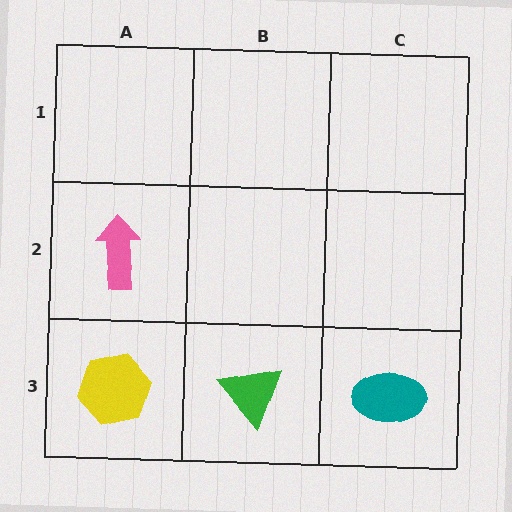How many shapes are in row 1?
0 shapes.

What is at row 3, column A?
A yellow hexagon.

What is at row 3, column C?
A teal ellipse.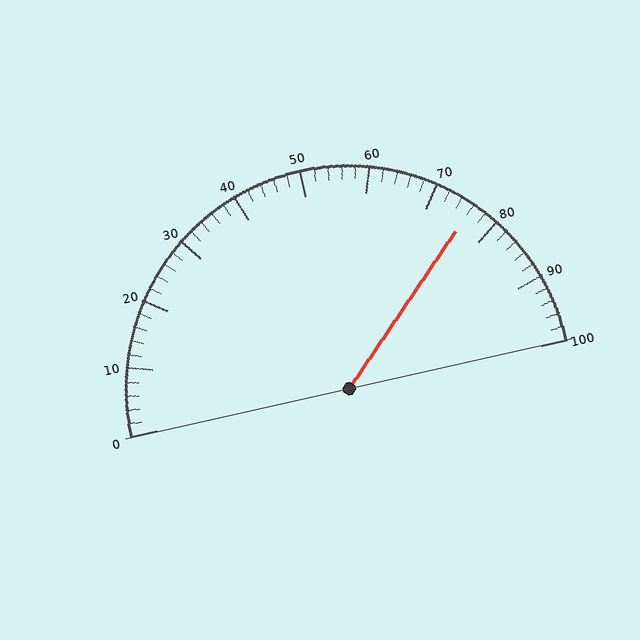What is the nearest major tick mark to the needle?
The nearest major tick mark is 80.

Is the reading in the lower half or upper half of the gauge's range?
The reading is in the upper half of the range (0 to 100).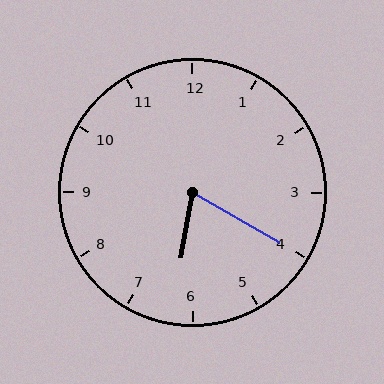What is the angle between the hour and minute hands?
Approximately 70 degrees.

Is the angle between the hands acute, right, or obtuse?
It is acute.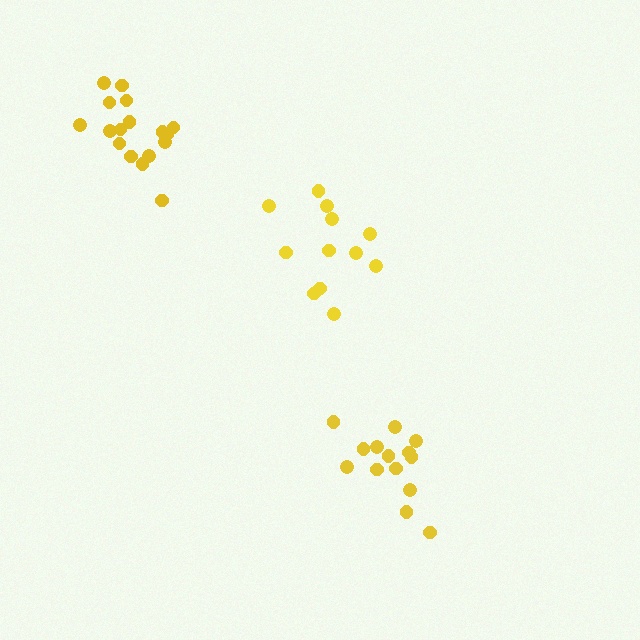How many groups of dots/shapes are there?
There are 3 groups.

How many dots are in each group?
Group 1: 17 dots, Group 2: 12 dots, Group 3: 14 dots (43 total).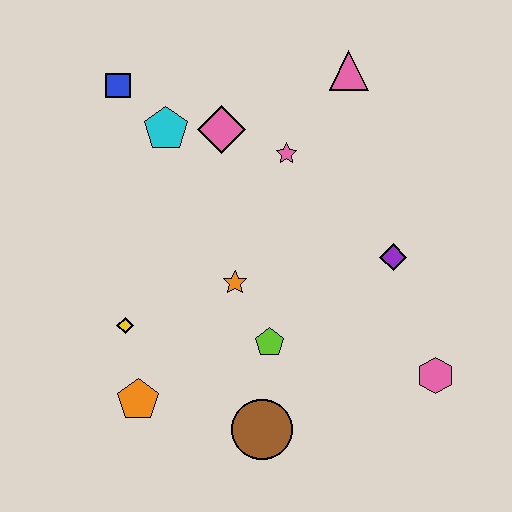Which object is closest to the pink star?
The pink diamond is closest to the pink star.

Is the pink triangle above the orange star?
Yes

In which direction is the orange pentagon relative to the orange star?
The orange pentagon is below the orange star.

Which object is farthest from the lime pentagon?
The blue square is farthest from the lime pentagon.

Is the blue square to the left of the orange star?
Yes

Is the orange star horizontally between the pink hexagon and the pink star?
No